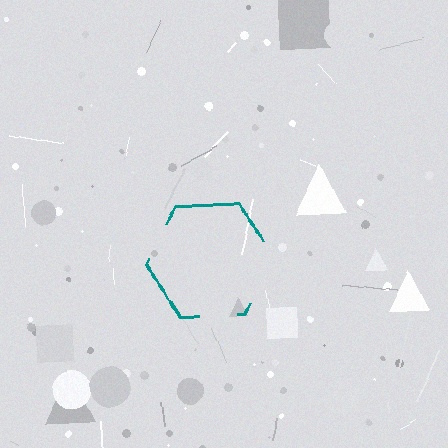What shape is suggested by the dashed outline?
The dashed outline suggests a hexagon.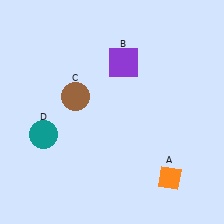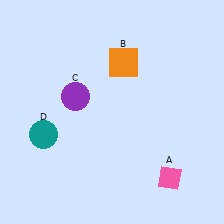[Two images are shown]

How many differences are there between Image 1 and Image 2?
There are 3 differences between the two images.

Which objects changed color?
A changed from orange to pink. B changed from purple to orange. C changed from brown to purple.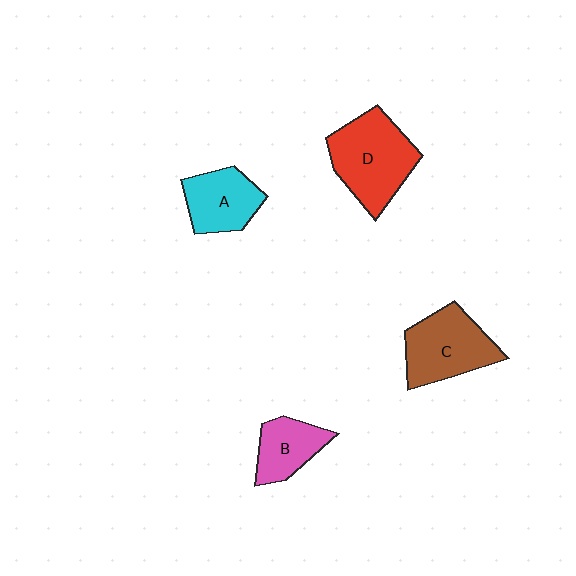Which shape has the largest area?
Shape D (red).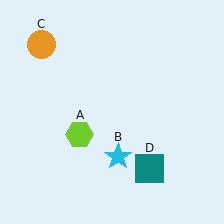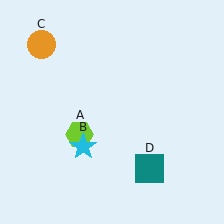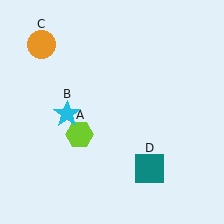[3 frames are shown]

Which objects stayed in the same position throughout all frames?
Lime hexagon (object A) and orange circle (object C) and teal square (object D) remained stationary.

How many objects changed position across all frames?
1 object changed position: cyan star (object B).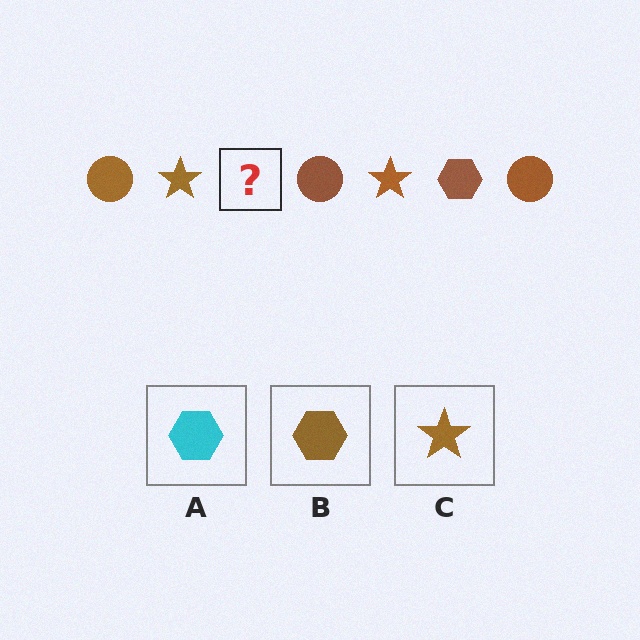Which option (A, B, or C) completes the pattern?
B.